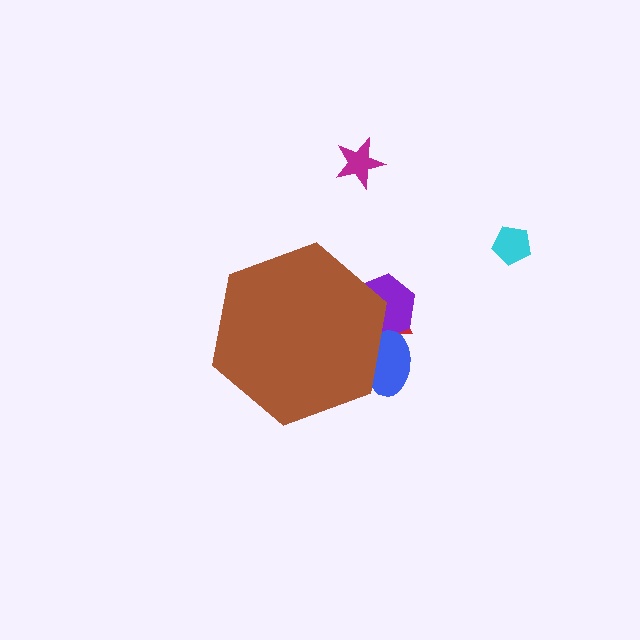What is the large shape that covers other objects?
A brown hexagon.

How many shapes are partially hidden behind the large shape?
3 shapes are partially hidden.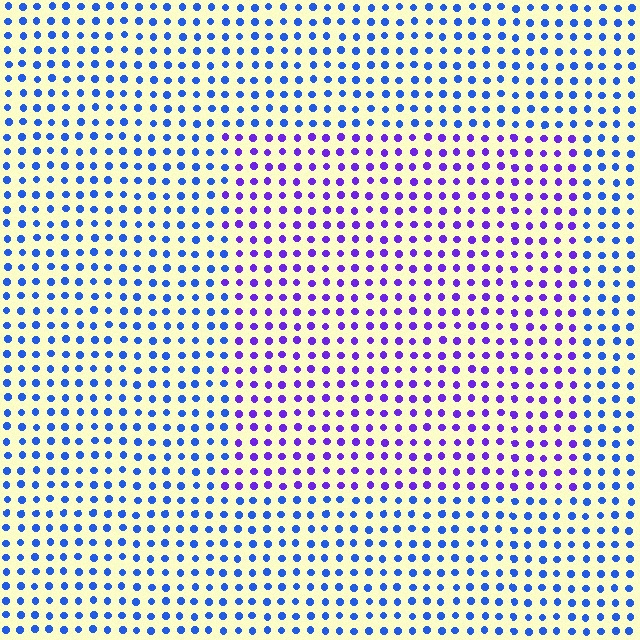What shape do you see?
I see a rectangle.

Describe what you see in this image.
The image is filled with small blue elements in a uniform arrangement. A rectangle-shaped region is visible where the elements are tinted to a slightly different hue, forming a subtle color boundary.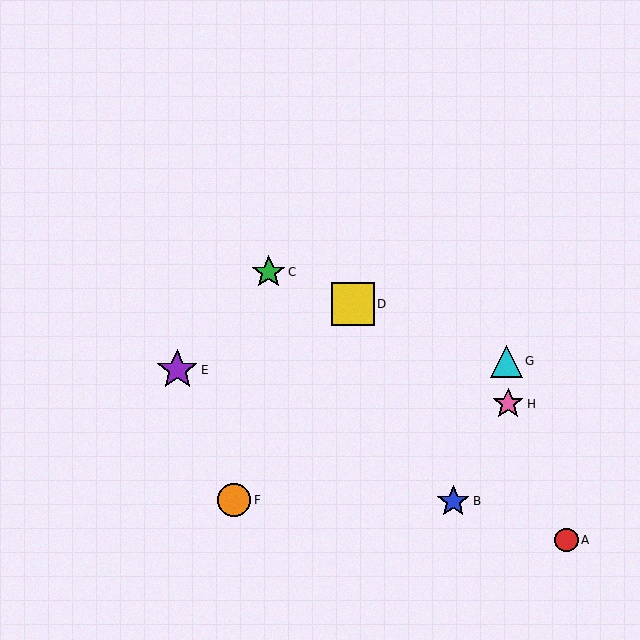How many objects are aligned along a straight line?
3 objects (C, D, G) are aligned along a straight line.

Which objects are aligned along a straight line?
Objects C, D, G are aligned along a straight line.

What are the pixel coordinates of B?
Object B is at (453, 501).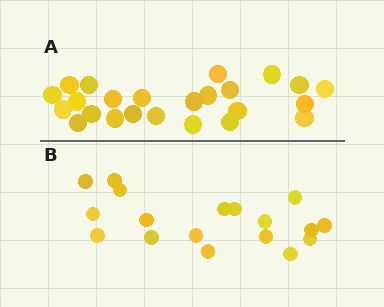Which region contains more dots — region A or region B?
Region A (the top region) has more dots.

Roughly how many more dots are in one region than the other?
Region A has about 6 more dots than region B.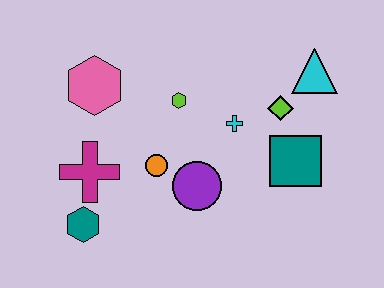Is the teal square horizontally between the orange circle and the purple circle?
No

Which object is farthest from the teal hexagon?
The cyan triangle is farthest from the teal hexagon.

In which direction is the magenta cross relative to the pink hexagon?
The magenta cross is below the pink hexagon.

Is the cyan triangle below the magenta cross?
No